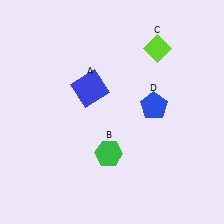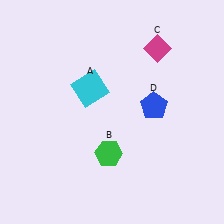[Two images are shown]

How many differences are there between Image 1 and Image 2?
There are 2 differences between the two images.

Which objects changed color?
A changed from blue to cyan. C changed from lime to magenta.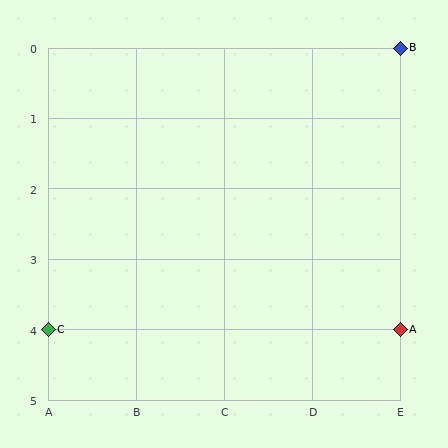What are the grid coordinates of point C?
Point C is at grid coordinates (A, 4).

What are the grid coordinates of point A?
Point A is at grid coordinates (E, 4).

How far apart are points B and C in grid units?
Points B and C are 4 columns and 4 rows apart (about 5.7 grid units diagonally).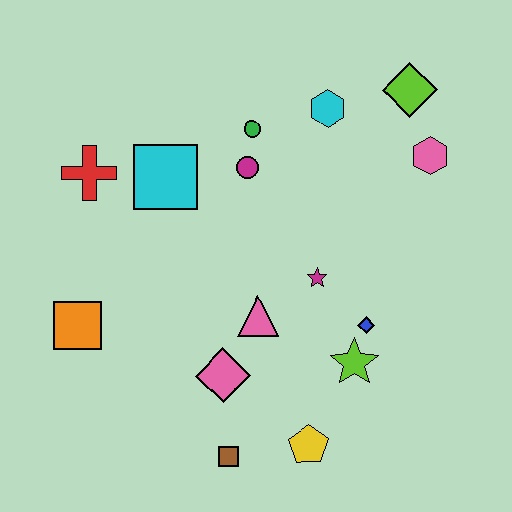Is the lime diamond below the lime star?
No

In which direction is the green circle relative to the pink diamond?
The green circle is above the pink diamond.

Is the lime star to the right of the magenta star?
Yes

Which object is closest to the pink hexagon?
The lime diamond is closest to the pink hexagon.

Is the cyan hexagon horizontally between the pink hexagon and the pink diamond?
Yes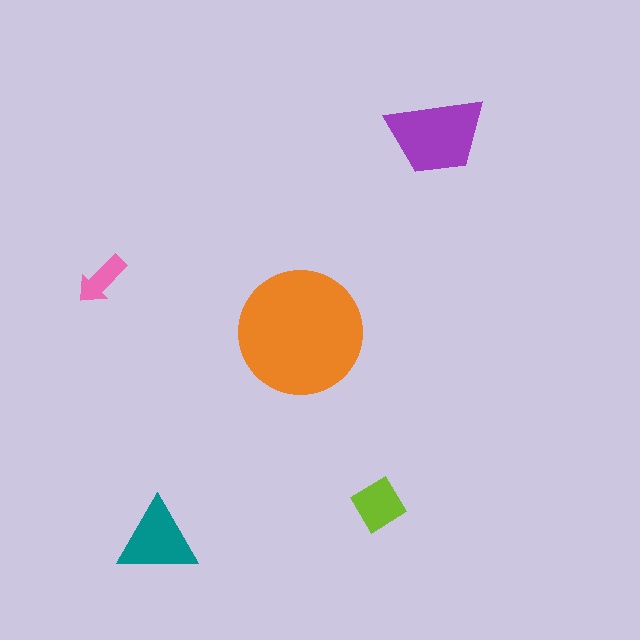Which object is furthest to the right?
The purple trapezoid is rightmost.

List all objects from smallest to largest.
The pink arrow, the lime diamond, the teal triangle, the purple trapezoid, the orange circle.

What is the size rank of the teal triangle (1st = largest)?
3rd.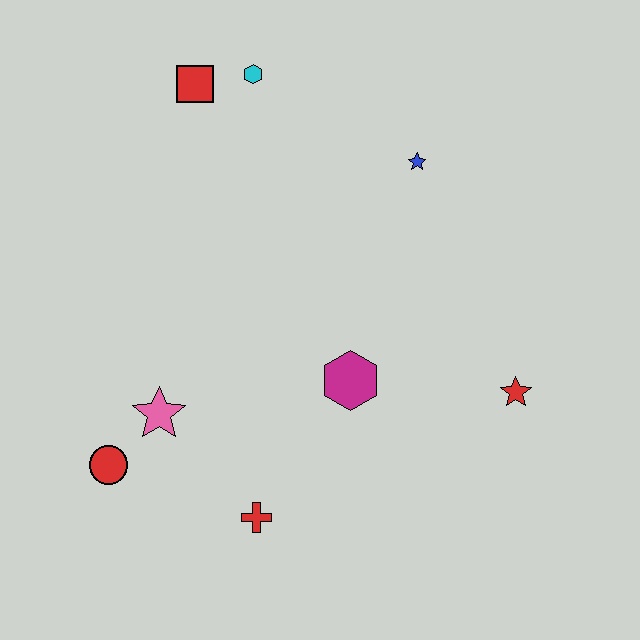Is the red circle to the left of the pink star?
Yes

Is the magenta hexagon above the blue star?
No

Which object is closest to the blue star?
The cyan hexagon is closest to the blue star.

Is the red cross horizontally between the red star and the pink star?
Yes